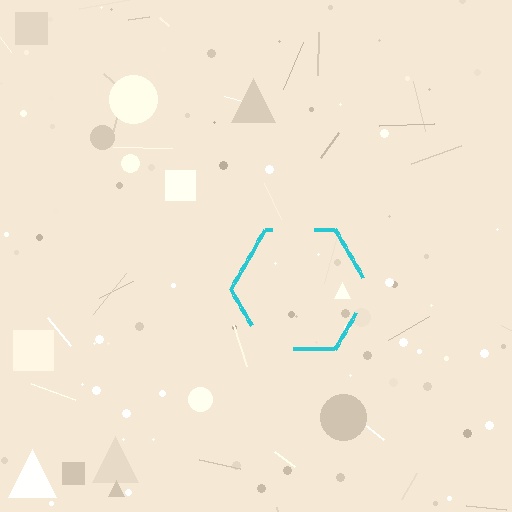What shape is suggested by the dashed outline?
The dashed outline suggests a hexagon.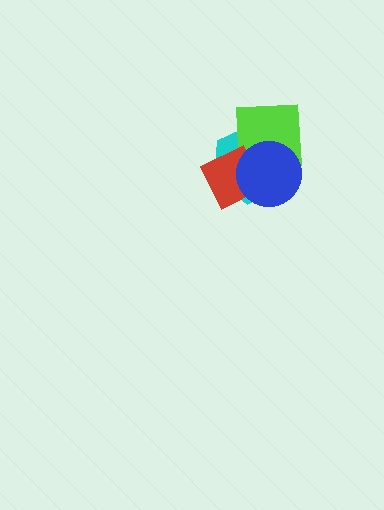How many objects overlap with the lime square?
3 objects overlap with the lime square.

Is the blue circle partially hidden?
No, no other shape covers it.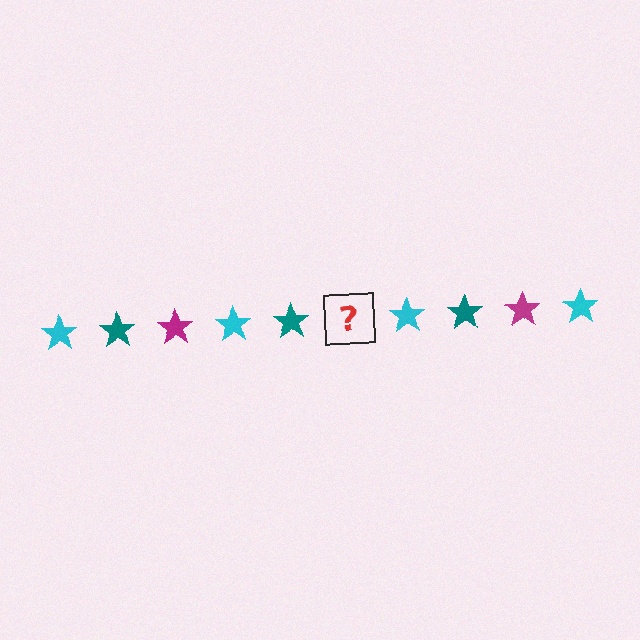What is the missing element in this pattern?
The missing element is a magenta star.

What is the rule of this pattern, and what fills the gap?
The rule is that the pattern cycles through cyan, teal, magenta stars. The gap should be filled with a magenta star.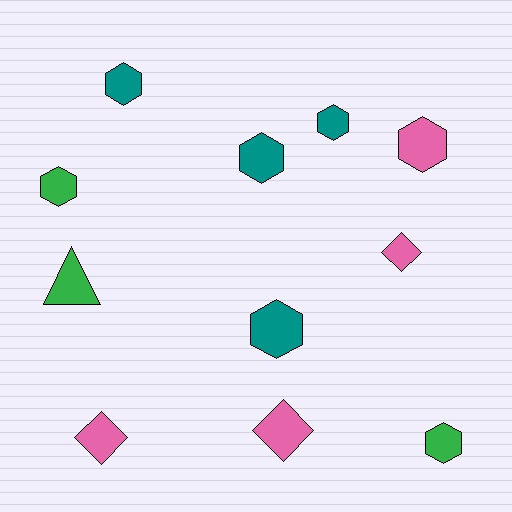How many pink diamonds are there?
There are 3 pink diamonds.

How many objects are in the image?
There are 11 objects.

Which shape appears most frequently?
Hexagon, with 7 objects.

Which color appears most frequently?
Pink, with 4 objects.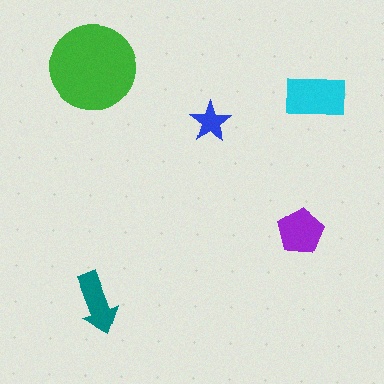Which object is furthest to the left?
The green circle is leftmost.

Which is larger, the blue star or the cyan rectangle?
The cyan rectangle.